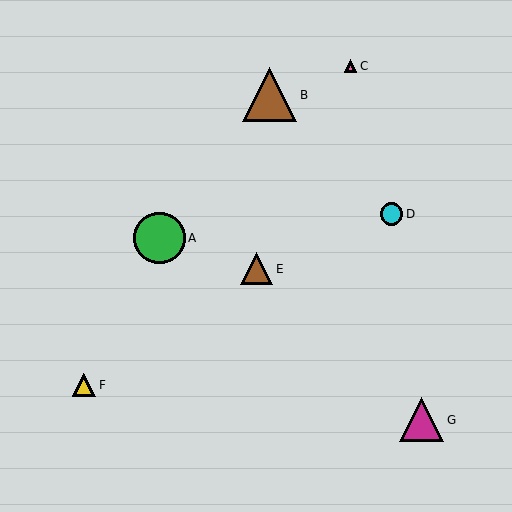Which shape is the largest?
The brown triangle (labeled B) is the largest.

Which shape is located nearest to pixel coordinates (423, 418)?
The magenta triangle (labeled G) at (422, 420) is nearest to that location.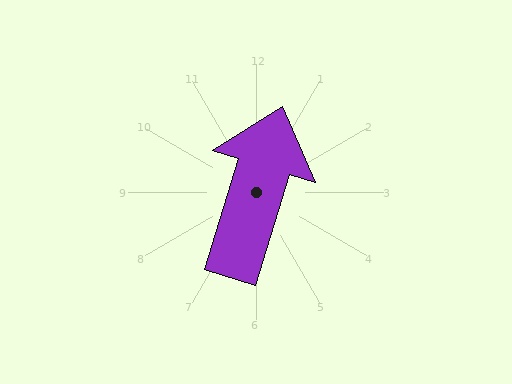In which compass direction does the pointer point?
North.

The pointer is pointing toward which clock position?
Roughly 1 o'clock.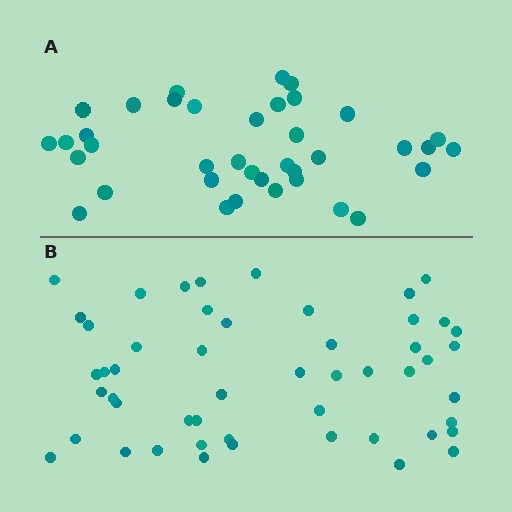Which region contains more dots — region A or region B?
Region B (the bottom region) has more dots.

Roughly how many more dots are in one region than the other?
Region B has approximately 15 more dots than region A.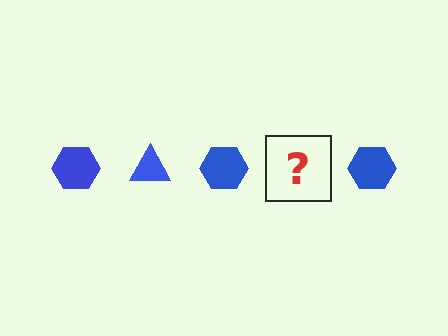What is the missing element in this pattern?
The missing element is a blue triangle.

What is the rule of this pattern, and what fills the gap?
The rule is that the pattern cycles through hexagon, triangle shapes in blue. The gap should be filled with a blue triangle.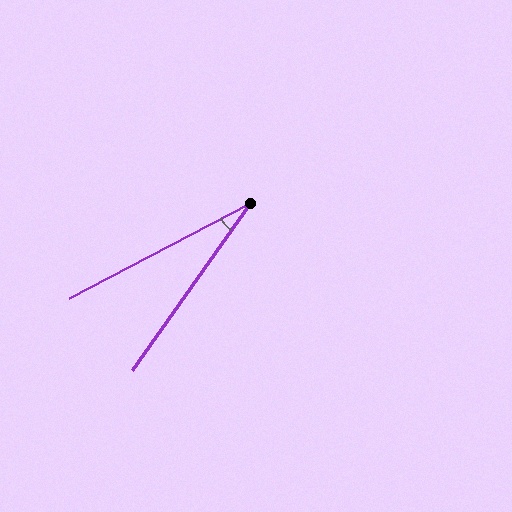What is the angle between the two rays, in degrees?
Approximately 27 degrees.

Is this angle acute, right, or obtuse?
It is acute.